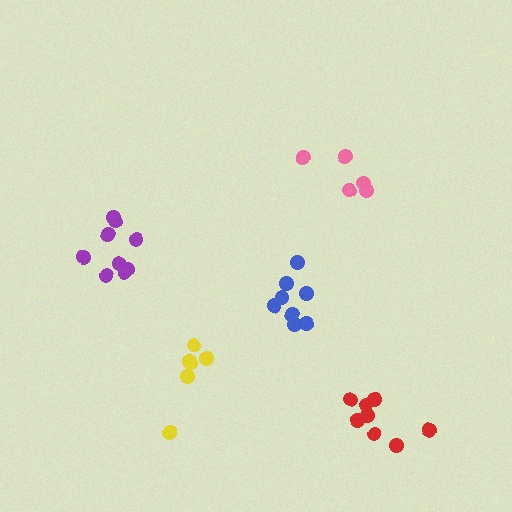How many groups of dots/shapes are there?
There are 5 groups.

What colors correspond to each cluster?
The clusters are colored: red, blue, purple, yellow, pink.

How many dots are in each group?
Group 1: 8 dots, Group 2: 8 dots, Group 3: 9 dots, Group 4: 6 dots, Group 5: 5 dots (36 total).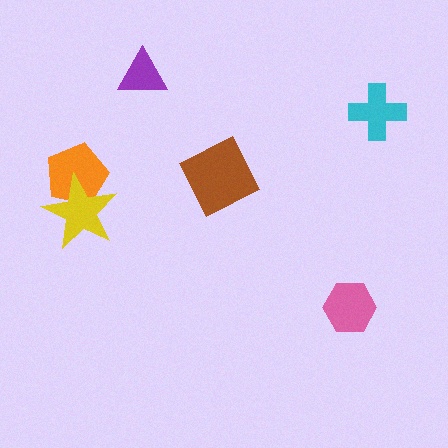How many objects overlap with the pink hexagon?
0 objects overlap with the pink hexagon.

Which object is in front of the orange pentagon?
The yellow star is in front of the orange pentagon.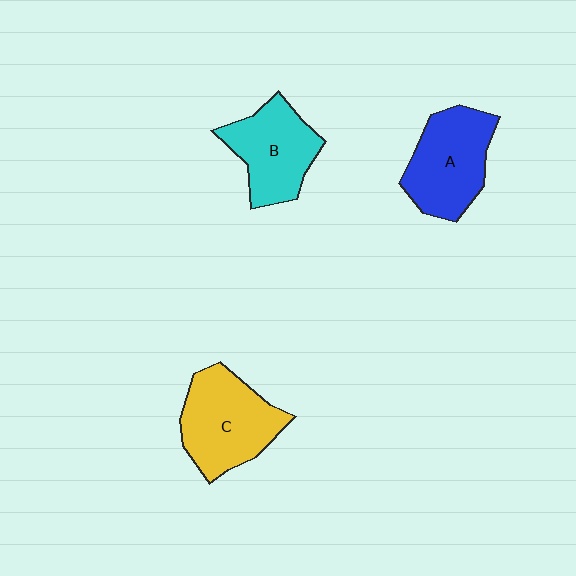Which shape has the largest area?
Shape C (yellow).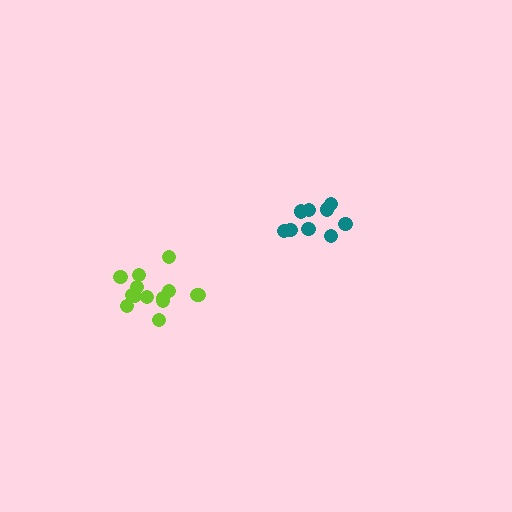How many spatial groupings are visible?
There are 2 spatial groupings.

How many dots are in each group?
Group 1: 9 dots, Group 2: 14 dots (23 total).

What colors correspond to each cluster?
The clusters are colored: teal, lime.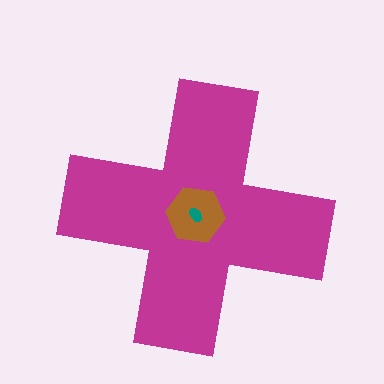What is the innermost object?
The teal ellipse.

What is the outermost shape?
The magenta cross.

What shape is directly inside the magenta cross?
The brown hexagon.